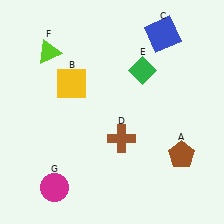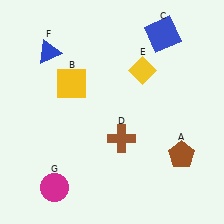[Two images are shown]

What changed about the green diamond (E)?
In Image 1, E is green. In Image 2, it changed to yellow.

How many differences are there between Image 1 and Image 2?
There are 2 differences between the two images.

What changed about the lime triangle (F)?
In Image 1, F is lime. In Image 2, it changed to blue.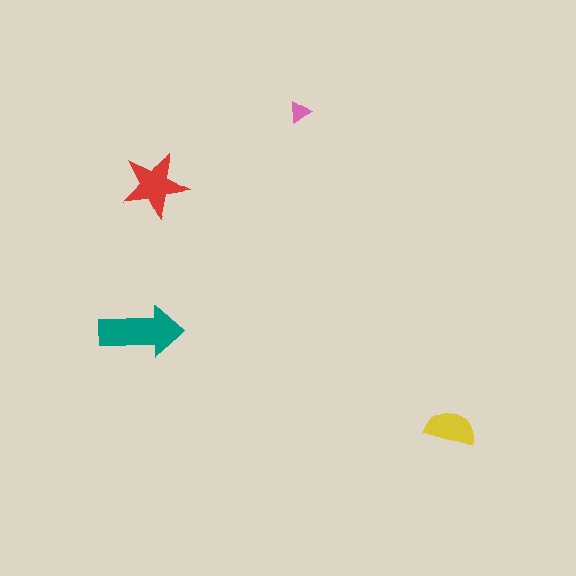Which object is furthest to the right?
The yellow semicircle is rightmost.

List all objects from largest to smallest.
The teal arrow, the red star, the yellow semicircle, the pink triangle.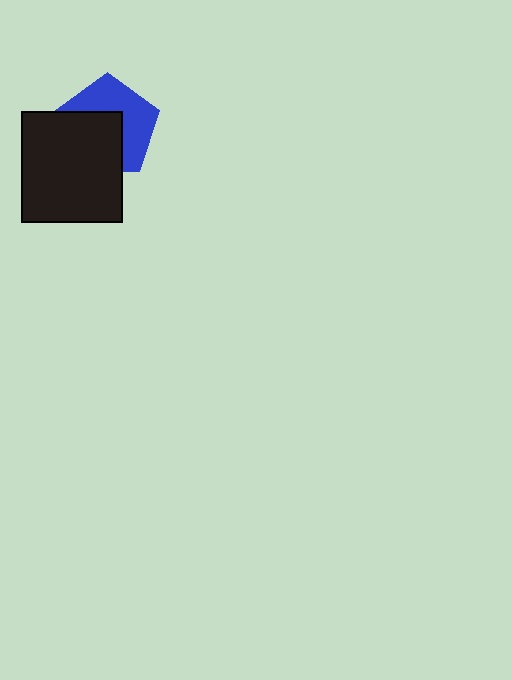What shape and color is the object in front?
The object in front is a black rectangle.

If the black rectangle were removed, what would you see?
You would see the complete blue pentagon.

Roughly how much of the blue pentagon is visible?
About half of it is visible (roughly 51%).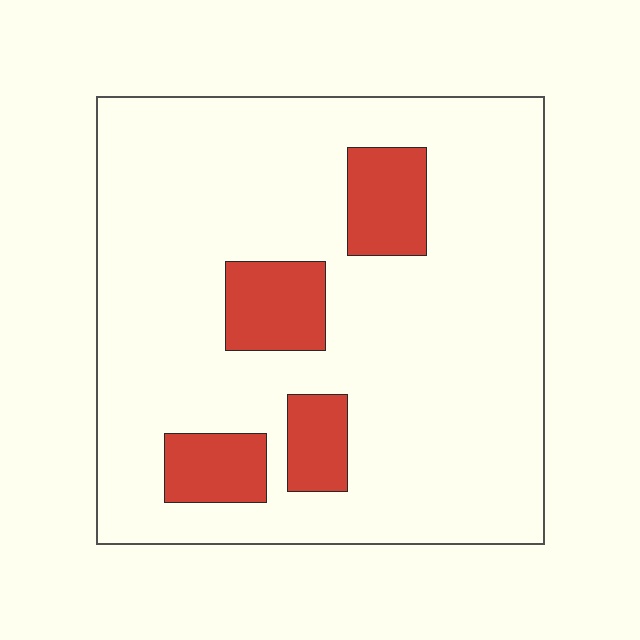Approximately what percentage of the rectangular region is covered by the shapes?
Approximately 15%.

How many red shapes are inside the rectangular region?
4.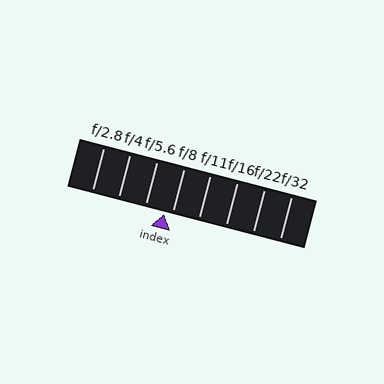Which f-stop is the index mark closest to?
The index mark is closest to f/8.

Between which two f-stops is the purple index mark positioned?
The index mark is between f/5.6 and f/8.